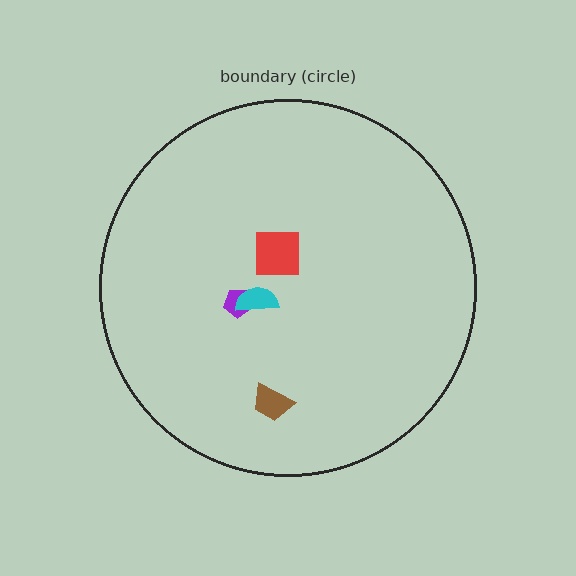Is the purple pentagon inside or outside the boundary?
Inside.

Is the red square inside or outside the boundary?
Inside.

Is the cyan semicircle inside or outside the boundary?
Inside.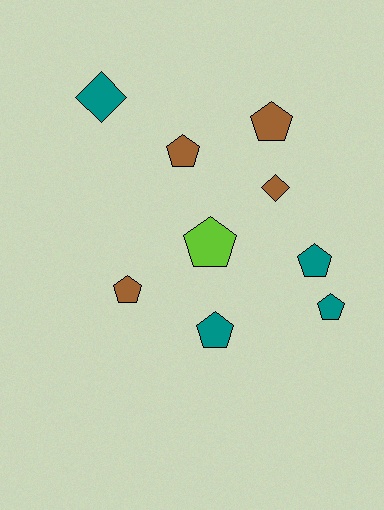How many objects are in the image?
There are 9 objects.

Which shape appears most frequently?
Pentagon, with 7 objects.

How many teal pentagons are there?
There are 3 teal pentagons.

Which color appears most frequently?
Brown, with 4 objects.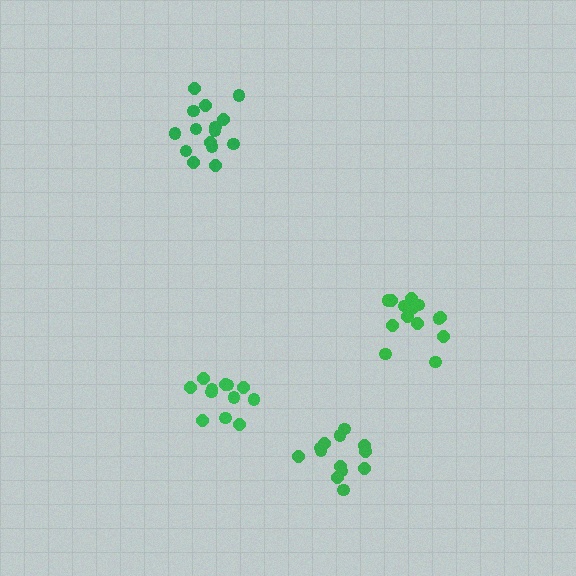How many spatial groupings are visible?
There are 4 spatial groupings.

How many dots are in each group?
Group 1: 14 dots, Group 2: 12 dots, Group 3: 13 dots, Group 4: 15 dots (54 total).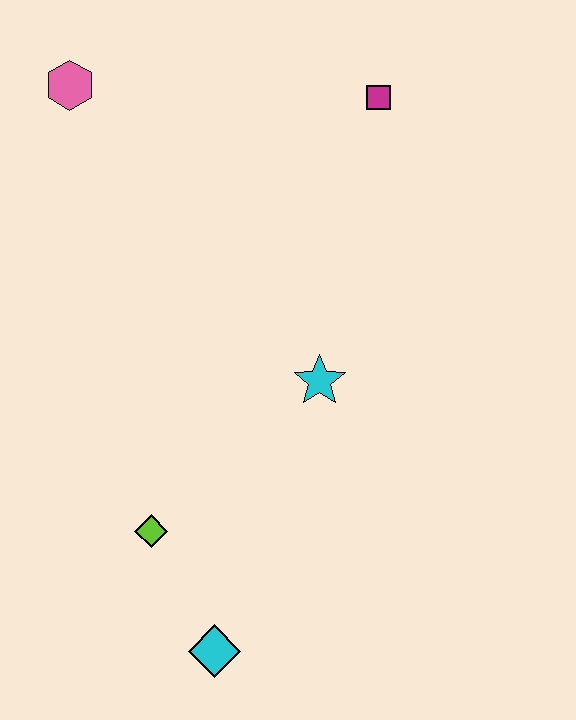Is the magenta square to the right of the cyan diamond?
Yes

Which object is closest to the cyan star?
The lime diamond is closest to the cyan star.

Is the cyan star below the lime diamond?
No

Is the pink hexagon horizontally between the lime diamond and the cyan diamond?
No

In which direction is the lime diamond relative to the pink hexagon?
The lime diamond is below the pink hexagon.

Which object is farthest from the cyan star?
The pink hexagon is farthest from the cyan star.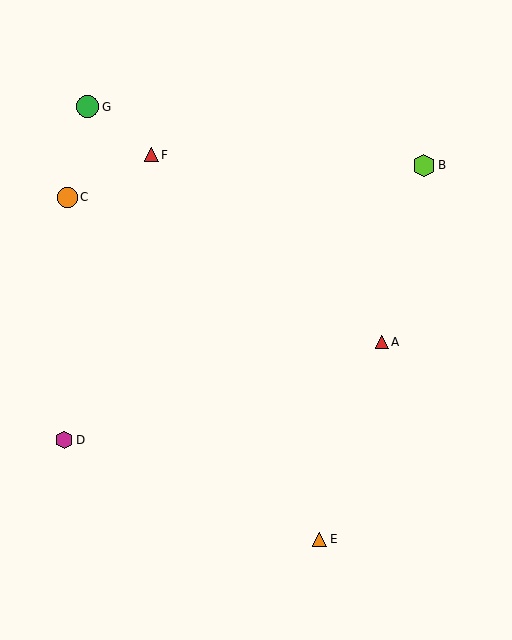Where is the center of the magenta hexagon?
The center of the magenta hexagon is at (64, 440).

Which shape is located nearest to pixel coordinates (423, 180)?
The lime hexagon (labeled B) at (424, 165) is nearest to that location.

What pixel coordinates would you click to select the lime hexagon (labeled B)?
Click at (424, 165) to select the lime hexagon B.